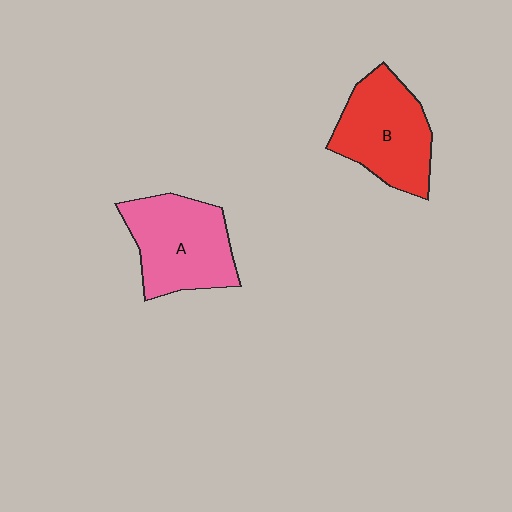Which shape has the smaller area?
Shape B (red).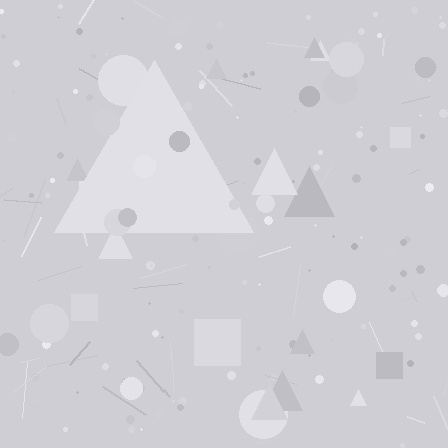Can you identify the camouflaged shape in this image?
The camouflaged shape is a triangle.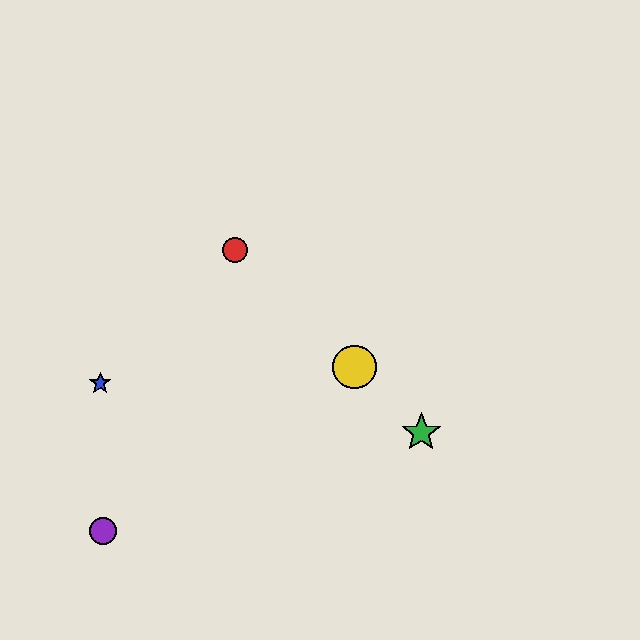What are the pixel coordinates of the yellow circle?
The yellow circle is at (354, 367).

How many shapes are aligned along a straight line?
3 shapes (the red circle, the green star, the yellow circle) are aligned along a straight line.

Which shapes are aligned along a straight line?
The red circle, the green star, the yellow circle are aligned along a straight line.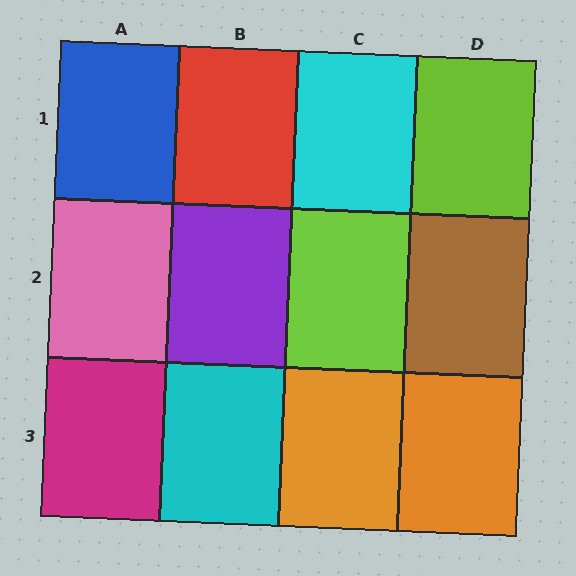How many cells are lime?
2 cells are lime.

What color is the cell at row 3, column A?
Magenta.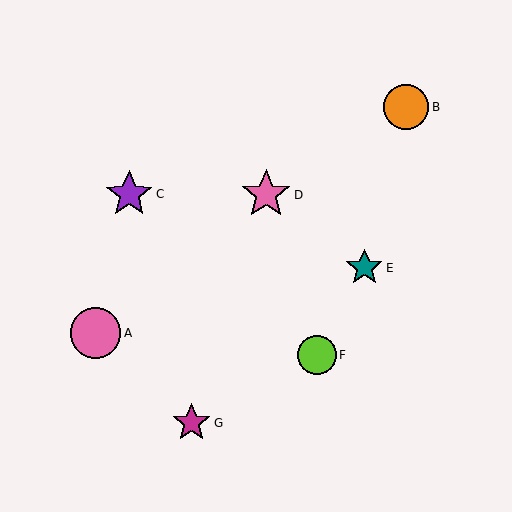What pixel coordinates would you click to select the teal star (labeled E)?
Click at (364, 268) to select the teal star E.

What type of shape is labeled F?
Shape F is a lime circle.